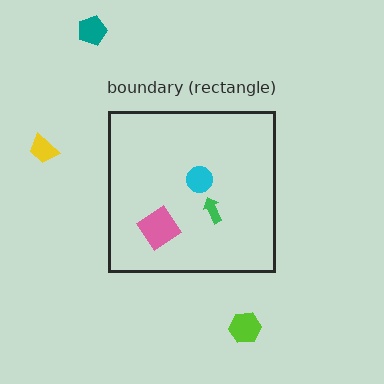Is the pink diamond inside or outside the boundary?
Inside.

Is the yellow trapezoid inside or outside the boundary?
Outside.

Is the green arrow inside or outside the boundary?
Inside.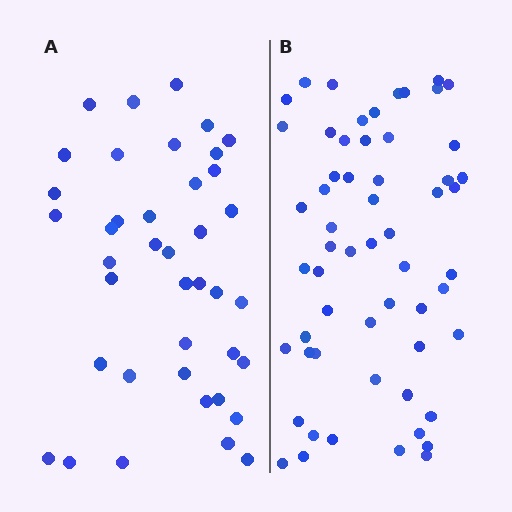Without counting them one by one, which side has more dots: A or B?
Region B (the right region) has more dots.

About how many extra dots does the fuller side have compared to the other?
Region B has approximately 20 more dots than region A.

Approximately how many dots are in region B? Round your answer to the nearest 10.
About 60 dots. (The exact count is 58, which rounds to 60.)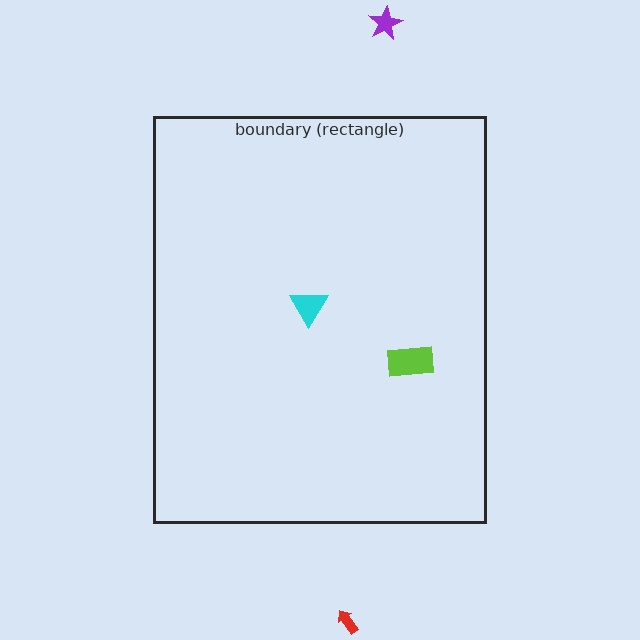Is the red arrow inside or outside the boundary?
Outside.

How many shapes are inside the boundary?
2 inside, 2 outside.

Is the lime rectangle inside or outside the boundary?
Inside.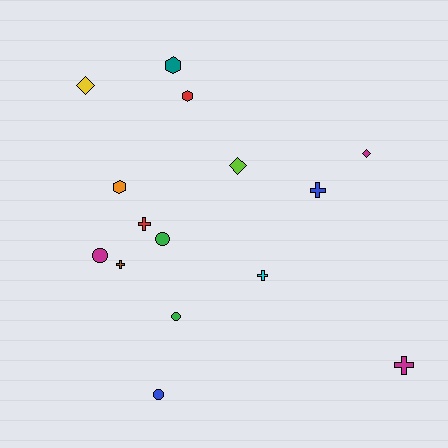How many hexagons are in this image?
There are 3 hexagons.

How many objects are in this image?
There are 15 objects.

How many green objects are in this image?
There are 2 green objects.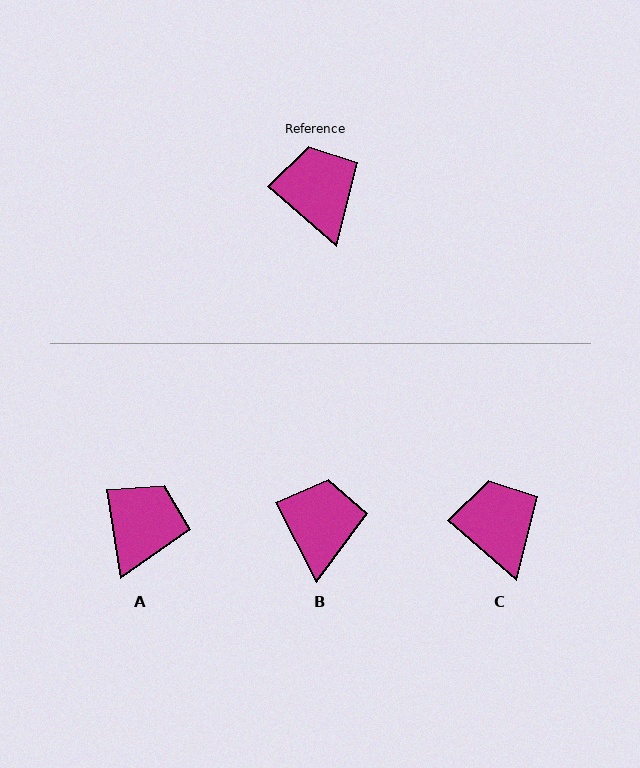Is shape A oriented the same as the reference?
No, it is off by about 41 degrees.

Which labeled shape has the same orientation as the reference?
C.